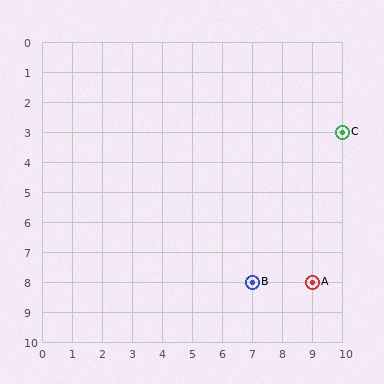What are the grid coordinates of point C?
Point C is at grid coordinates (10, 3).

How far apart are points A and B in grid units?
Points A and B are 2 columns apart.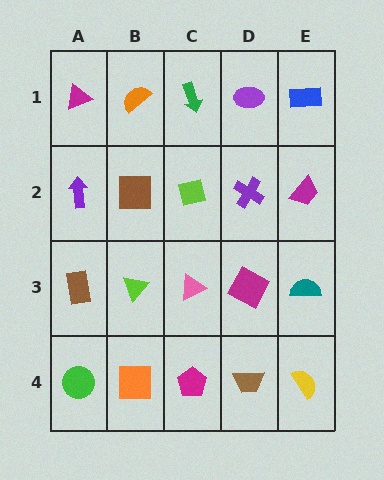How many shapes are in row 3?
5 shapes.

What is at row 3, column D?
A magenta square.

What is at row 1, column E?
A blue rectangle.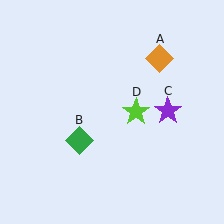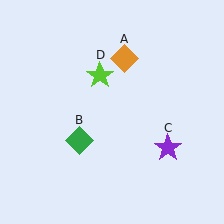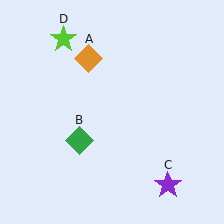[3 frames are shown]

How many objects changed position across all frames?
3 objects changed position: orange diamond (object A), purple star (object C), lime star (object D).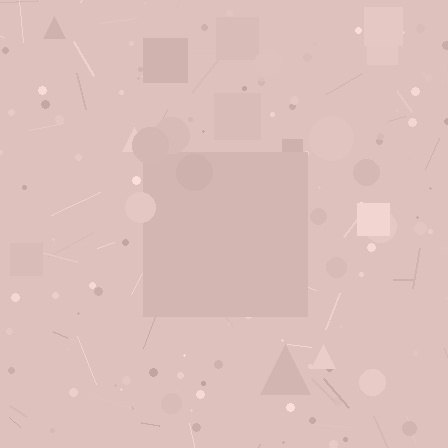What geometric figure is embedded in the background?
A square is embedded in the background.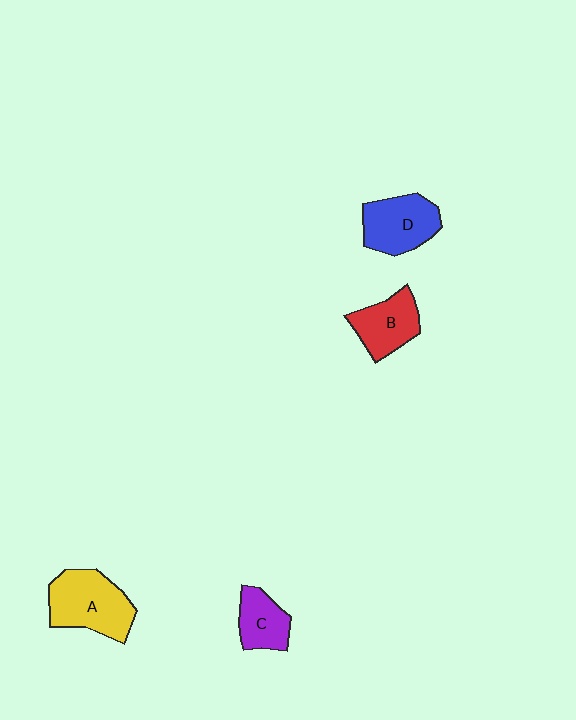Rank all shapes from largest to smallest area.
From largest to smallest: A (yellow), D (blue), B (red), C (purple).